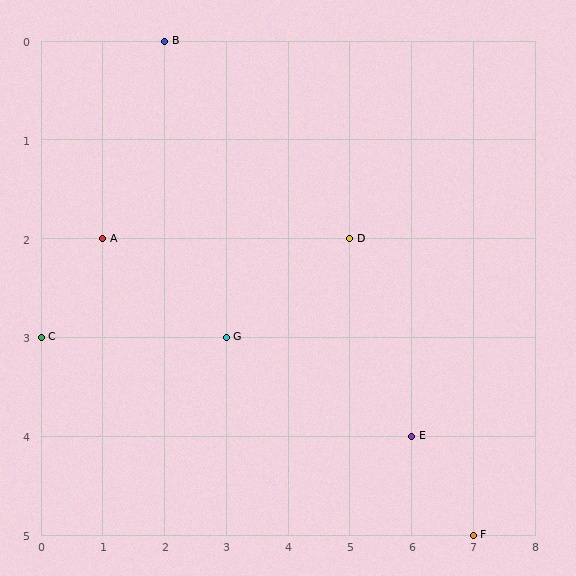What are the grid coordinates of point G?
Point G is at grid coordinates (3, 3).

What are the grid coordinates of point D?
Point D is at grid coordinates (5, 2).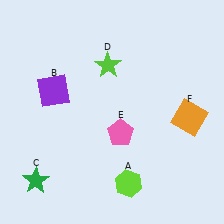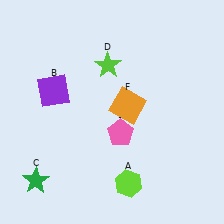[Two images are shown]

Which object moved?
The orange square (F) moved left.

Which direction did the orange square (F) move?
The orange square (F) moved left.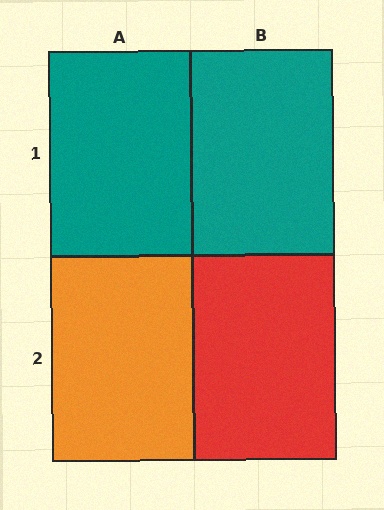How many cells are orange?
1 cell is orange.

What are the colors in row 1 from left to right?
Teal, teal.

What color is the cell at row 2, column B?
Red.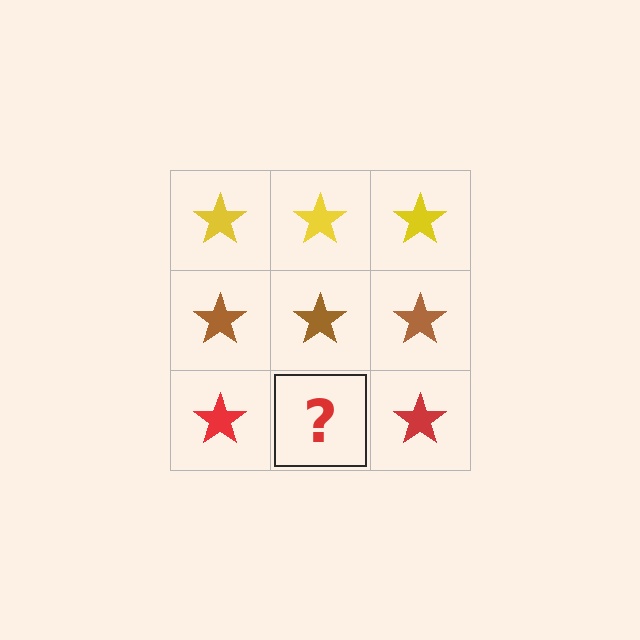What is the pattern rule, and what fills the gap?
The rule is that each row has a consistent color. The gap should be filled with a red star.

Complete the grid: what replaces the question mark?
The question mark should be replaced with a red star.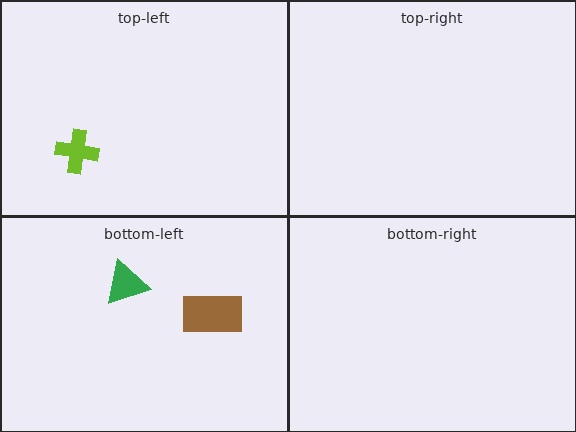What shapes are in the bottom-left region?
The brown rectangle, the green triangle.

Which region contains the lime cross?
The top-left region.